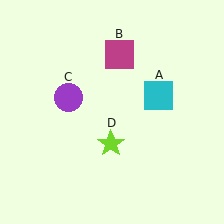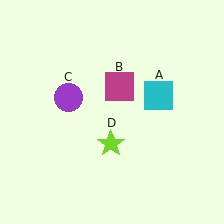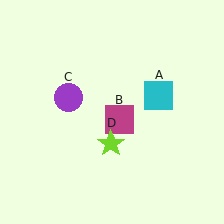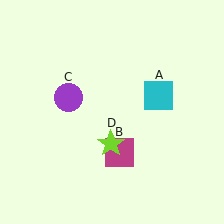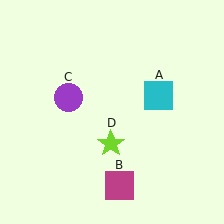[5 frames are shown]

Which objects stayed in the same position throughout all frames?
Cyan square (object A) and purple circle (object C) and lime star (object D) remained stationary.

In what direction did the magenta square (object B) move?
The magenta square (object B) moved down.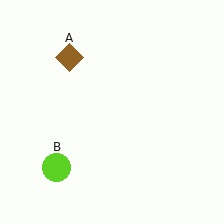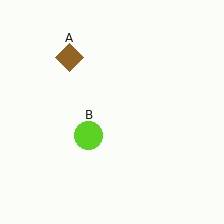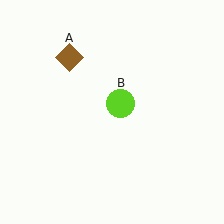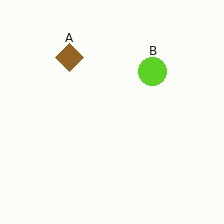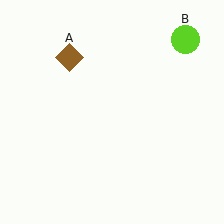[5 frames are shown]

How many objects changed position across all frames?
1 object changed position: lime circle (object B).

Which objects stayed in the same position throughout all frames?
Brown diamond (object A) remained stationary.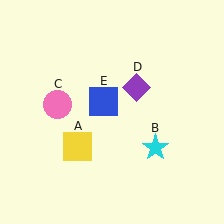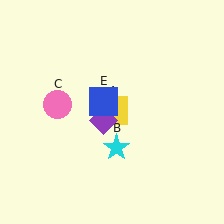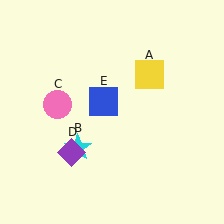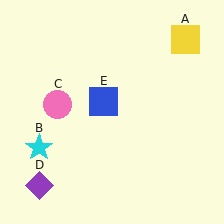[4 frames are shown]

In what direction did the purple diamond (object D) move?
The purple diamond (object D) moved down and to the left.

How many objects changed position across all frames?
3 objects changed position: yellow square (object A), cyan star (object B), purple diamond (object D).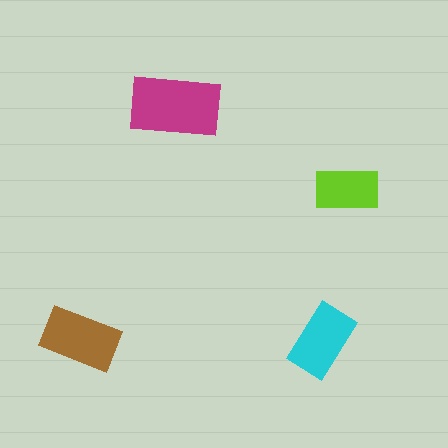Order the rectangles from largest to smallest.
the magenta one, the brown one, the cyan one, the lime one.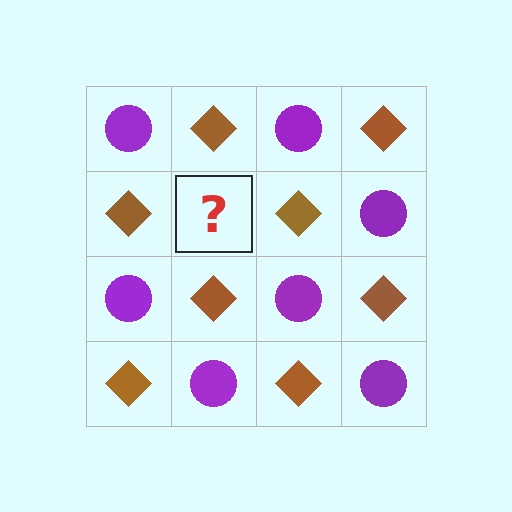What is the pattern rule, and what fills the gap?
The rule is that it alternates purple circle and brown diamond in a checkerboard pattern. The gap should be filled with a purple circle.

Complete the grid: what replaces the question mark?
The question mark should be replaced with a purple circle.